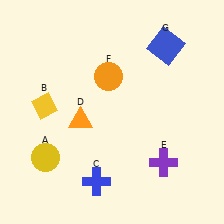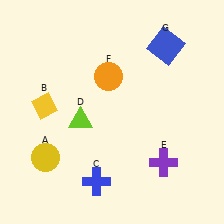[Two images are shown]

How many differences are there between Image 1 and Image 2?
There is 1 difference between the two images.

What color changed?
The triangle (D) changed from orange in Image 1 to lime in Image 2.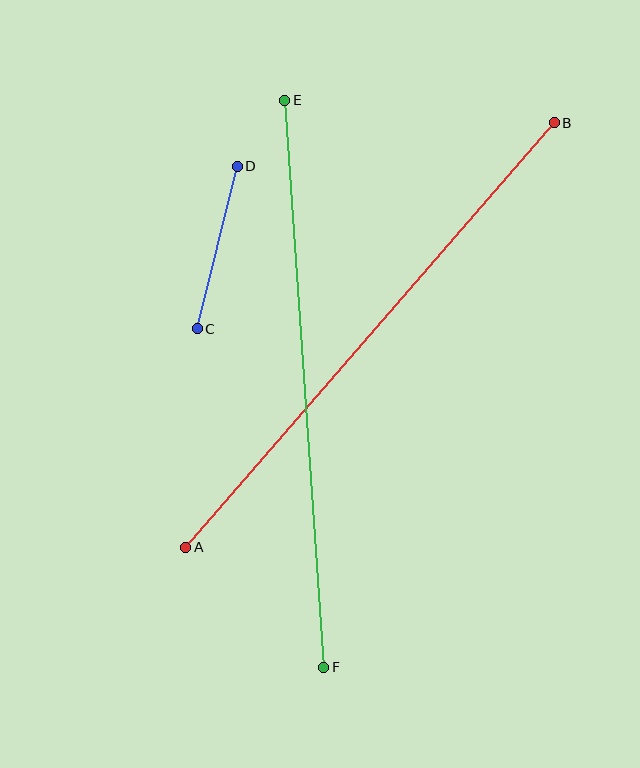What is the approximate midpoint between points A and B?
The midpoint is at approximately (370, 335) pixels.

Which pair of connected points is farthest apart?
Points E and F are farthest apart.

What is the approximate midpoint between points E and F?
The midpoint is at approximately (304, 384) pixels.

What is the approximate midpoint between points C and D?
The midpoint is at approximately (217, 248) pixels.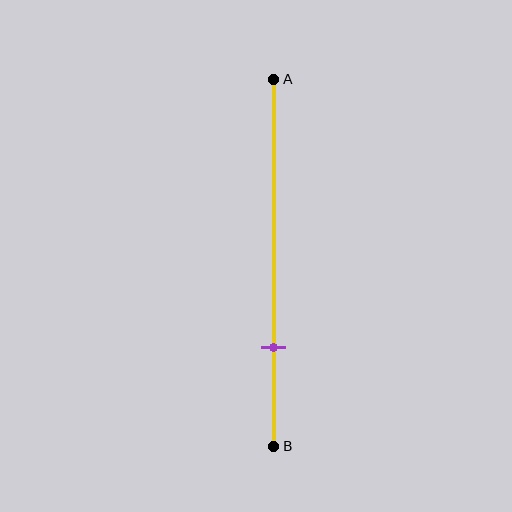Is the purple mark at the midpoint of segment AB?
No, the mark is at about 75% from A, not at the 50% midpoint.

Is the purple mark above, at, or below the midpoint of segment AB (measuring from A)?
The purple mark is below the midpoint of segment AB.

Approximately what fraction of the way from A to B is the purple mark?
The purple mark is approximately 75% of the way from A to B.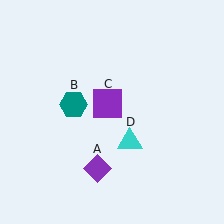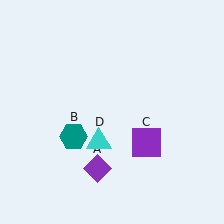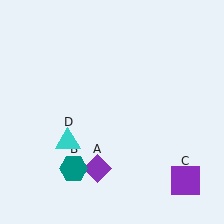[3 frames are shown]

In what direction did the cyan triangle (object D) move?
The cyan triangle (object D) moved left.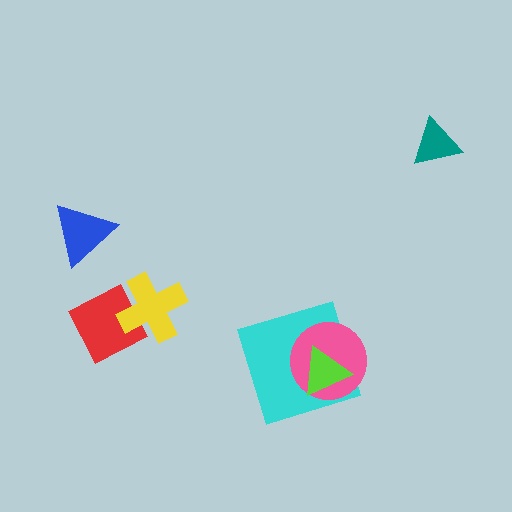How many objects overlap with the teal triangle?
0 objects overlap with the teal triangle.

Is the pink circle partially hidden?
Yes, it is partially covered by another shape.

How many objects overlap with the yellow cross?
1 object overlaps with the yellow cross.